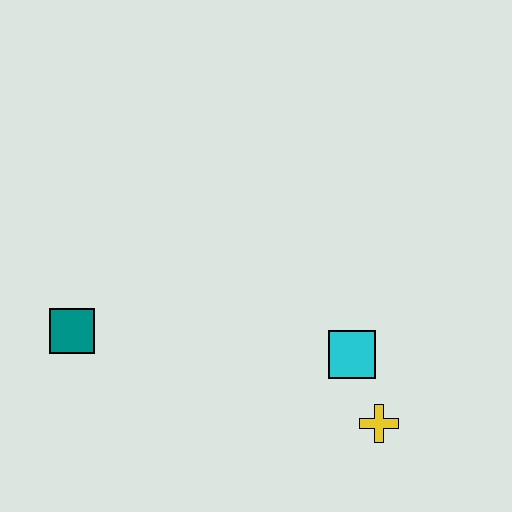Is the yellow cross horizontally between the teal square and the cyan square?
No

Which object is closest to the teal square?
The cyan square is closest to the teal square.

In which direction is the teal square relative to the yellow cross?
The teal square is to the left of the yellow cross.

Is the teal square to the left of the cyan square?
Yes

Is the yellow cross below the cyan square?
Yes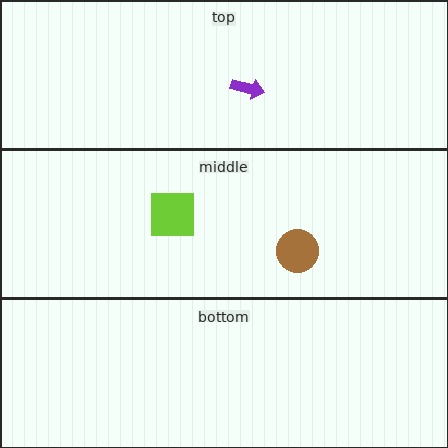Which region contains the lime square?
The middle region.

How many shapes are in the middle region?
2.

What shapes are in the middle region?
The brown circle, the lime square.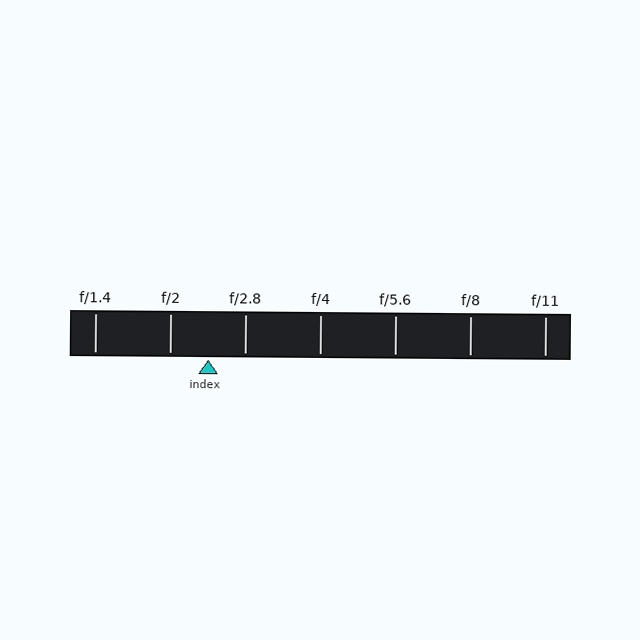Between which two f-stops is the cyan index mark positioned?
The index mark is between f/2 and f/2.8.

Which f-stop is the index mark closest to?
The index mark is closest to f/2.8.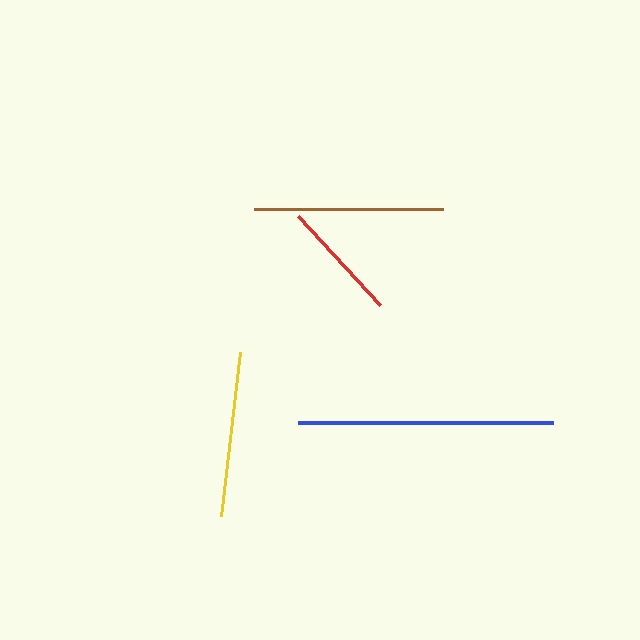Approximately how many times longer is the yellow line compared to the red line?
The yellow line is approximately 1.4 times the length of the red line.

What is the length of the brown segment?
The brown segment is approximately 189 pixels long.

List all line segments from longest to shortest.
From longest to shortest: blue, brown, yellow, red.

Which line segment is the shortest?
The red line is the shortest at approximately 122 pixels.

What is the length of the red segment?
The red segment is approximately 122 pixels long.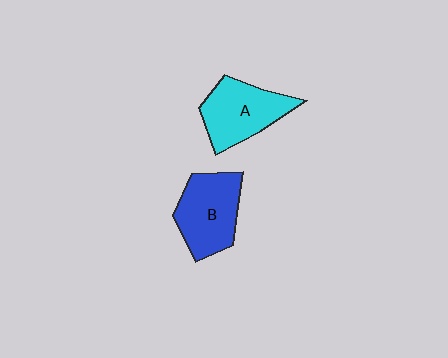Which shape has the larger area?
Shape B (blue).